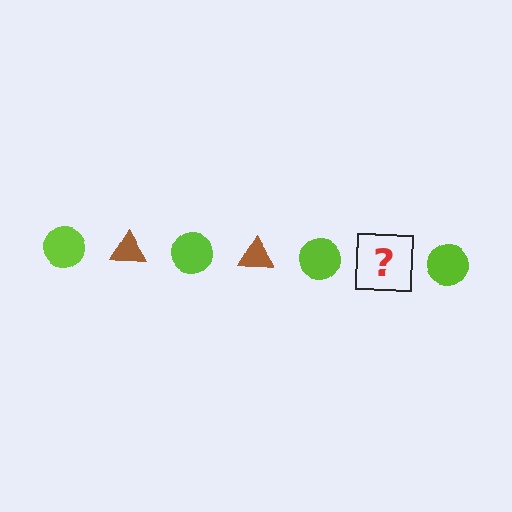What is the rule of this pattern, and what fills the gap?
The rule is that the pattern alternates between lime circle and brown triangle. The gap should be filled with a brown triangle.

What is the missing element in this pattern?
The missing element is a brown triangle.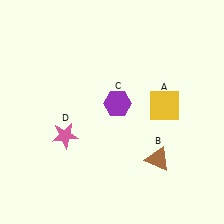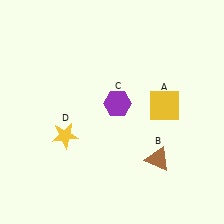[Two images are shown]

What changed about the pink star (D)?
In Image 1, D is pink. In Image 2, it changed to yellow.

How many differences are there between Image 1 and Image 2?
There is 1 difference between the two images.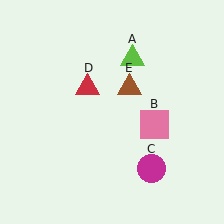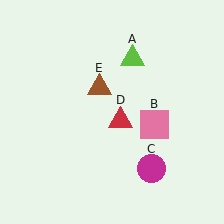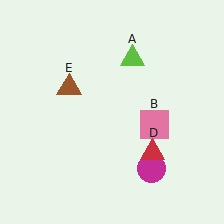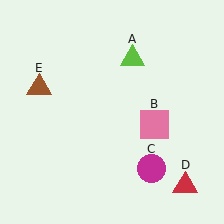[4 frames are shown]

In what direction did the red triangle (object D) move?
The red triangle (object D) moved down and to the right.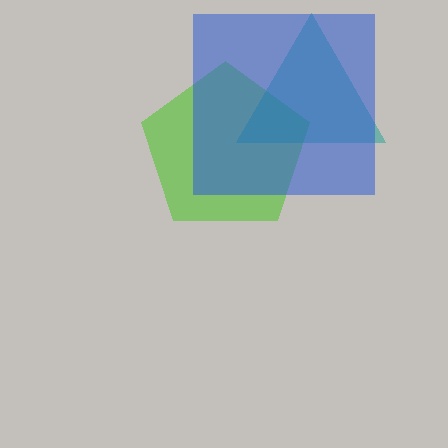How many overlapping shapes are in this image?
There are 3 overlapping shapes in the image.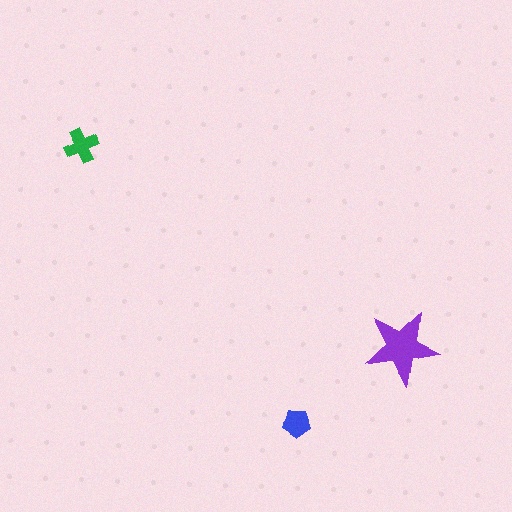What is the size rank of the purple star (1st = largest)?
1st.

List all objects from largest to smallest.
The purple star, the green cross, the blue pentagon.